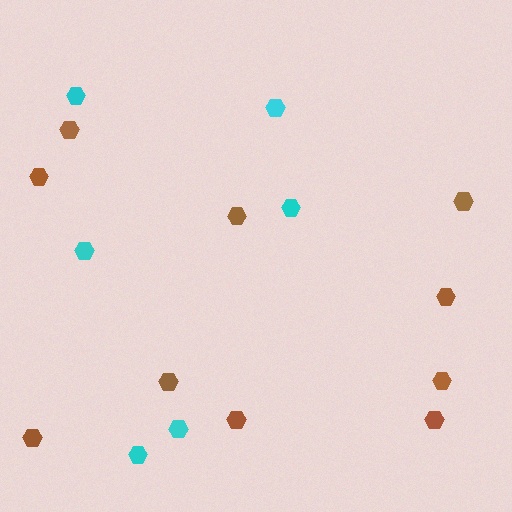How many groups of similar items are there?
There are 2 groups: one group of brown hexagons (10) and one group of cyan hexagons (6).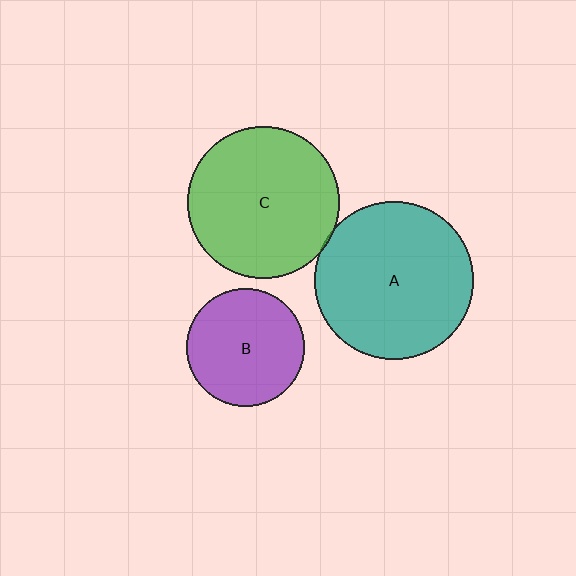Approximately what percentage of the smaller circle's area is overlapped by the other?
Approximately 5%.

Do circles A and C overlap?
Yes.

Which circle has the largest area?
Circle A (teal).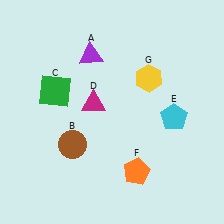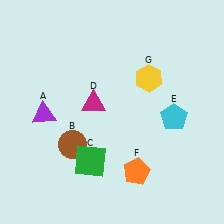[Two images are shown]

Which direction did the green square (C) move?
The green square (C) moved down.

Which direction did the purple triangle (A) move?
The purple triangle (A) moved down.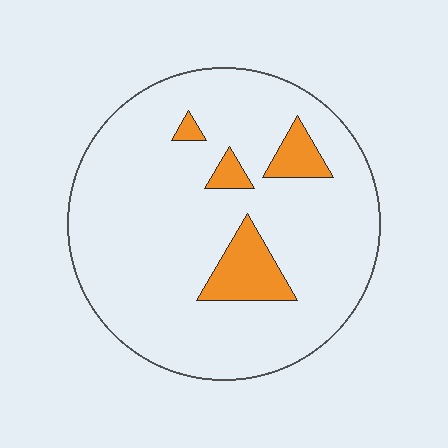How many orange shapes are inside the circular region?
4.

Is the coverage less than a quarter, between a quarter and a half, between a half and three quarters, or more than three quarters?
Less than a quarter.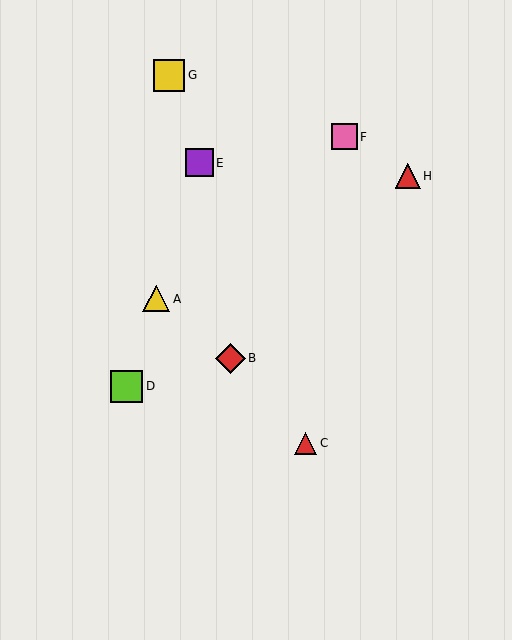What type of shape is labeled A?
Shape A is a yellow triangle.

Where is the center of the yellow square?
The center of the yellow square is at (169, 75).